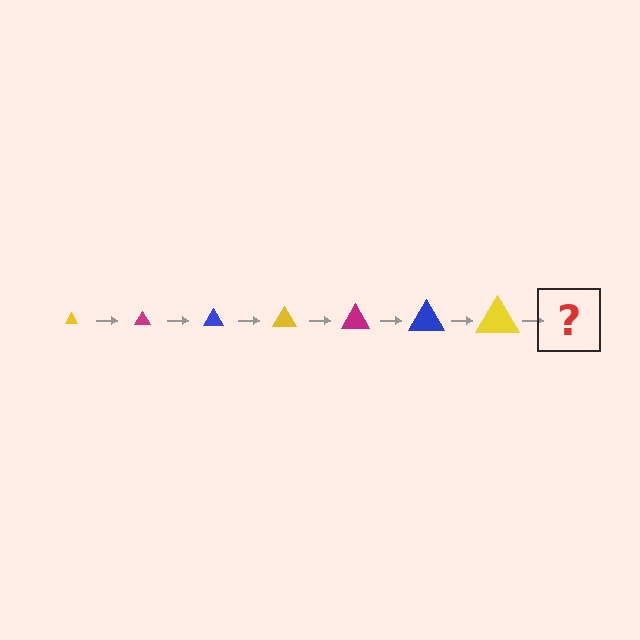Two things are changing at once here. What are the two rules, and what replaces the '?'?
The two rules are that the triangle grows larger each step and the color cycles through yellow, magenta, and blue. The '?' should be a magenta triangle, larger than the previous one.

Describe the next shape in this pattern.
It should be a magenta triangle, larger than the previous one.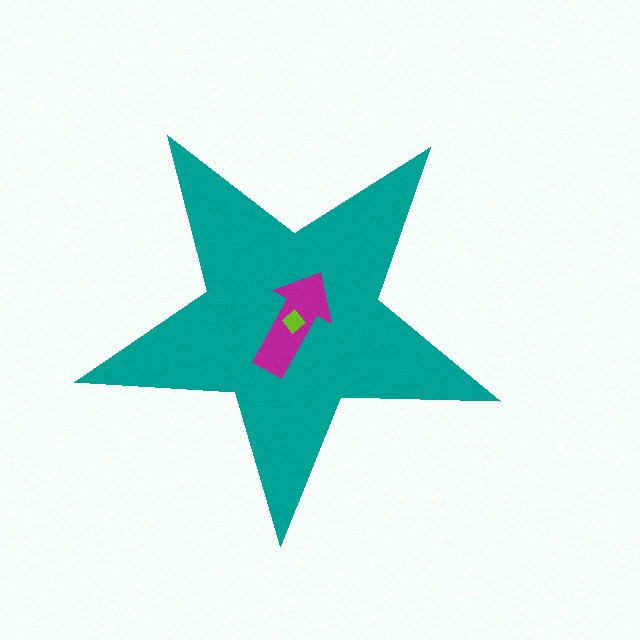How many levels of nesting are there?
3.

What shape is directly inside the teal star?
The magenta arrow.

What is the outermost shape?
The teal star.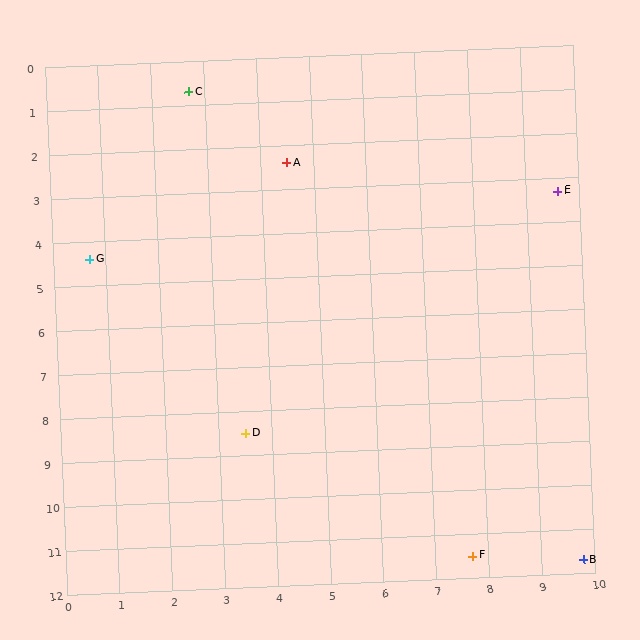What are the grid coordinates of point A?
Point A is at approximately (4.5, 2.4).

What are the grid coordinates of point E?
Point E is at approximately (9.6, 3.3).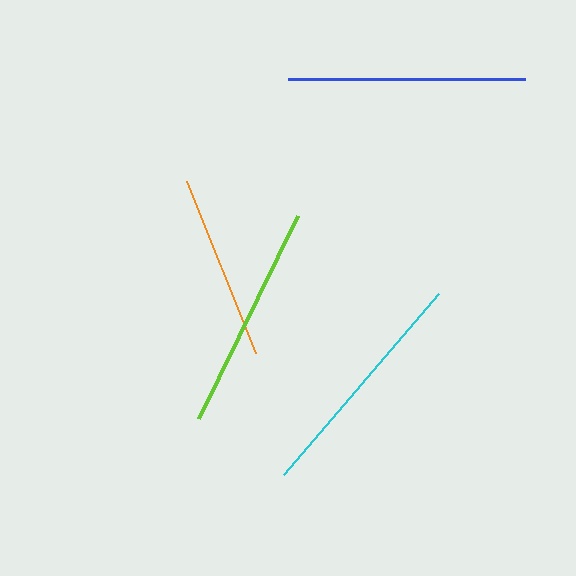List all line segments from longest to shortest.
From longest to shortest: cyan, blue, lime, orange.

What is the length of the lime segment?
The lime segment is approximately 225 pixels long.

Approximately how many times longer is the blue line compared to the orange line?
The blue line is approximately 1.3 times the length of the orange line.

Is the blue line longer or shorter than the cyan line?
The cyan line is longer than the blue line.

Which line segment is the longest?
The cyan line is the longest at approximately 238 pixels.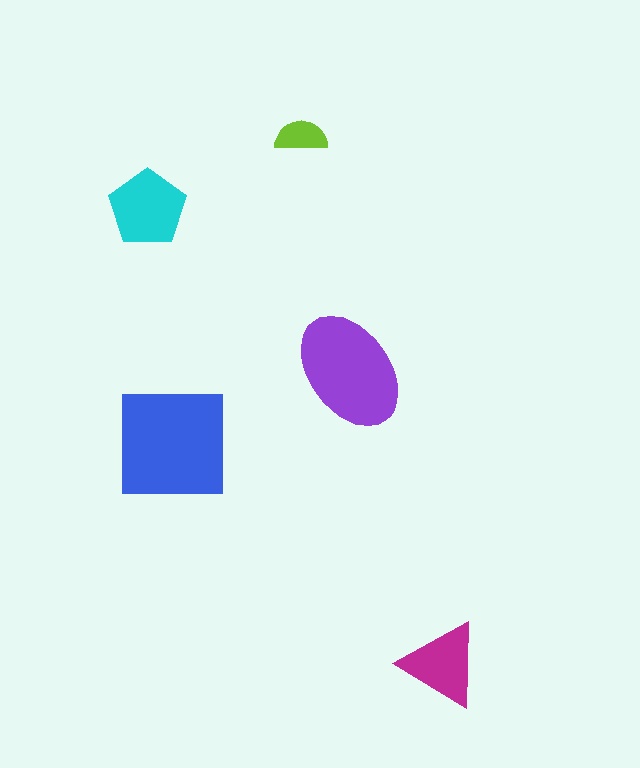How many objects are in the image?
There are 5 objects in the image.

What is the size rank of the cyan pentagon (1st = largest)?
3rd.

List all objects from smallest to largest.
The lime semicircle, the magenta triangle, the cyan pentagon, the purple ellipse, the blue square.